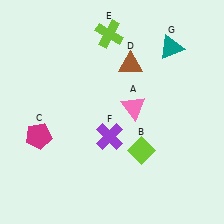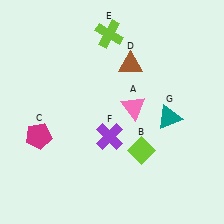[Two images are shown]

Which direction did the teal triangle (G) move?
The teal triangle (G) moved down.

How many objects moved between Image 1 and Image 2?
1 object moved between the two images.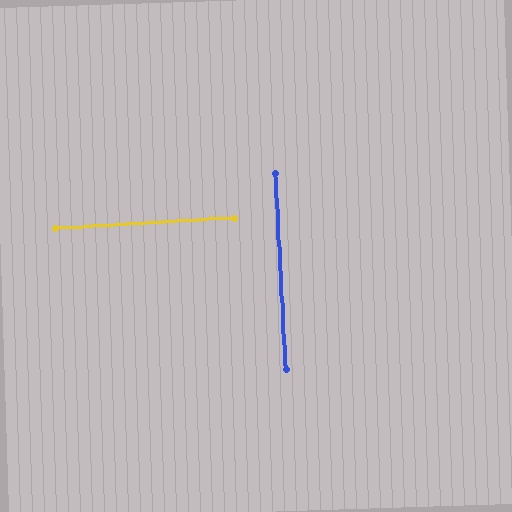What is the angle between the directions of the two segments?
Approximately 90 degrees.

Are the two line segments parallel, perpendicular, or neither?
Perpendicular — they meet at approximately 90°.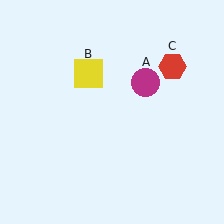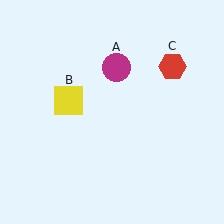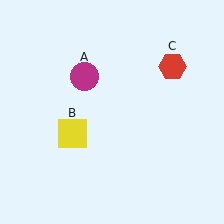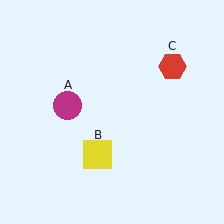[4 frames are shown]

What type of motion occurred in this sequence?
The magenta circle (object A), yellow square (object B) rotated counterclockwise around the center of the scene.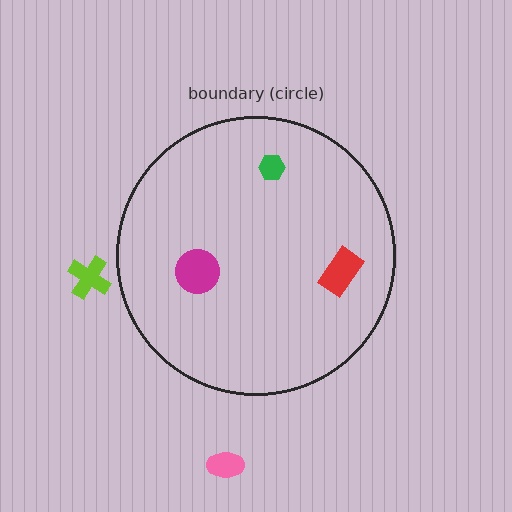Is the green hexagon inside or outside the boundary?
Inside.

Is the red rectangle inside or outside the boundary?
Inside.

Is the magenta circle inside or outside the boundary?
Inside.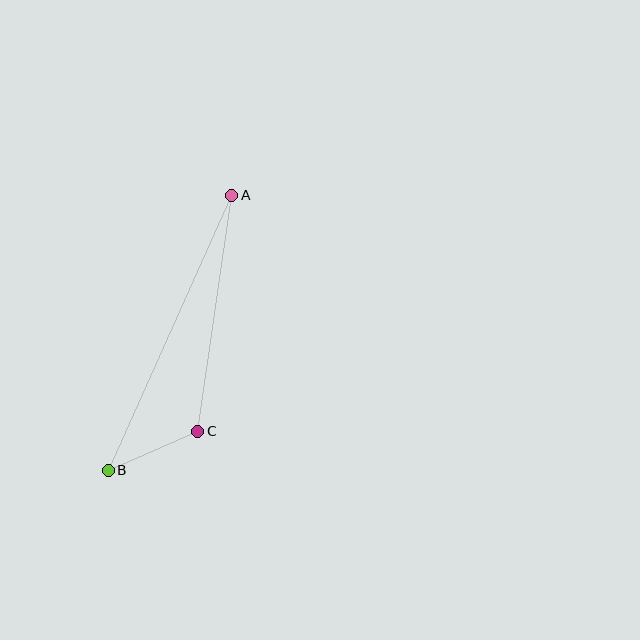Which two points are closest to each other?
Points B and C are closest to each other.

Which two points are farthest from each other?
Points A and B are farthest from each other.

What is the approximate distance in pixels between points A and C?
The distance between A and C is approximately 238 pixels.